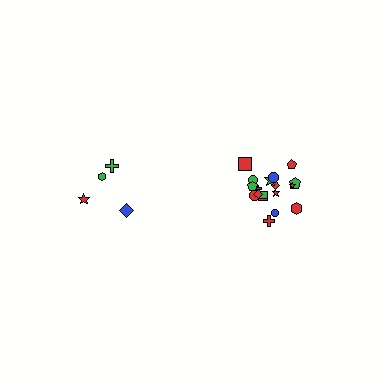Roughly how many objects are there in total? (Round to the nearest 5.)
Roughly 20 objects in total.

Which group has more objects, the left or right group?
The right group.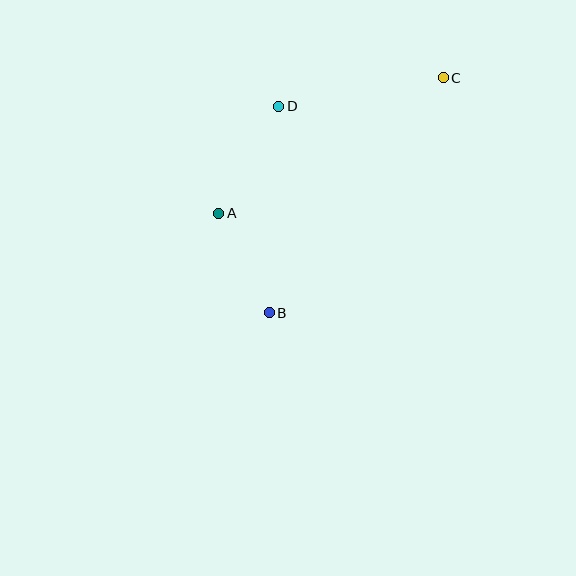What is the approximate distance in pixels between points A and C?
The distance between A and C is approximately 262 pixels.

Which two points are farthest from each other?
Points B and C are farthest from each other.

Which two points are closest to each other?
Points A and B are closest to each other.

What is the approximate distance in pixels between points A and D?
The distance between A and D is approximately 122 pixels.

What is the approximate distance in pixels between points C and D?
The distance between C and D is approximately 167 pixels.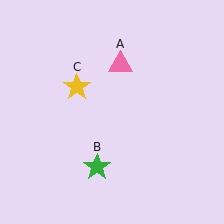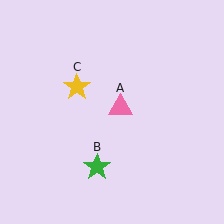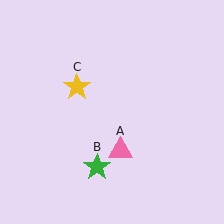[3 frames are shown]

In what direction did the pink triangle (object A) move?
The pink triangle (object A) moved down.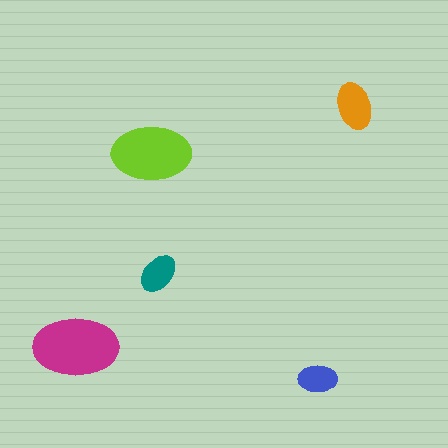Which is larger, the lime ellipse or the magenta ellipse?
The magenta one.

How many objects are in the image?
There are 5 objects in the image.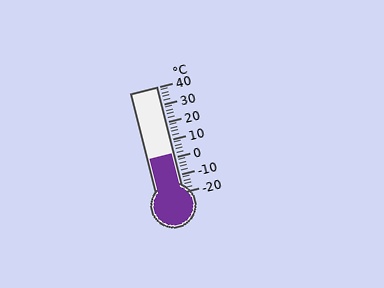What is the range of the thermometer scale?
The thermometer scale ranges from -20°C to 40°C.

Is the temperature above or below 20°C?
The temperature is below 20°C.